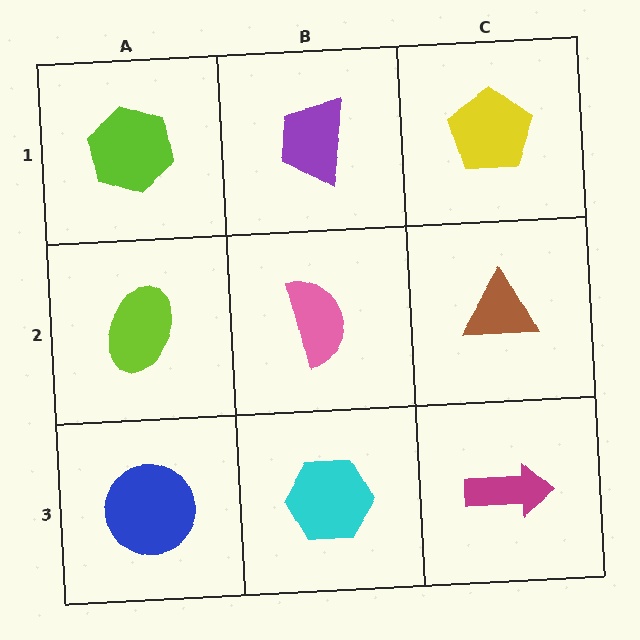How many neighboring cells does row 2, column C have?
3.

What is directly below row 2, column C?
A magenta arrow.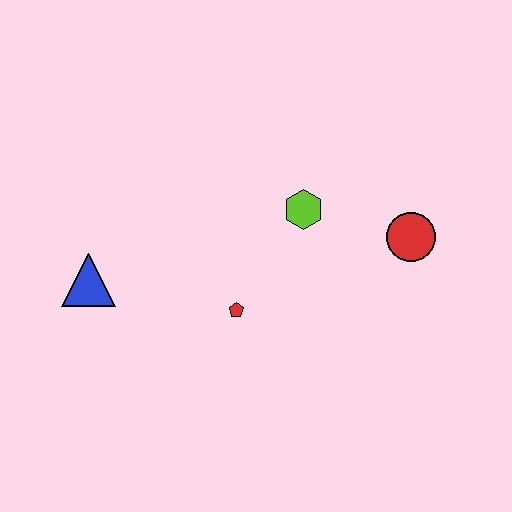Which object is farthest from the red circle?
The blue triangle is farthest from the red circle.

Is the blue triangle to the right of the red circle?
No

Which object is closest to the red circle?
The lime hexagon is closest to the red circle.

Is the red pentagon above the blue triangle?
No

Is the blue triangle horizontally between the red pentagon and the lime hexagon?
No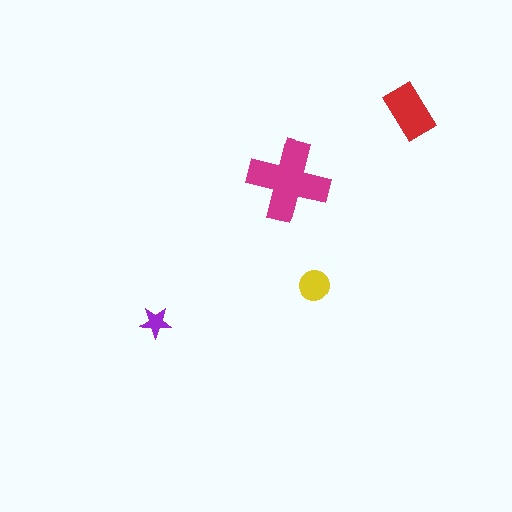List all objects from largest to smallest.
The magenta cross, the red rectangle, the yellow circle, the purple star.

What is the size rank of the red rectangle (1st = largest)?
2nd.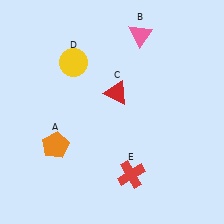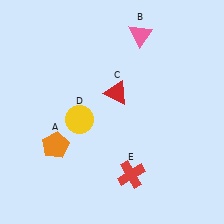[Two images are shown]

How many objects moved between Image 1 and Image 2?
1 object moved between the two images.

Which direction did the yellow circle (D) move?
The yellow circle (D) moved down.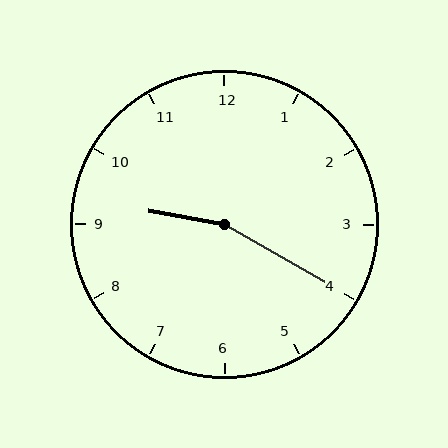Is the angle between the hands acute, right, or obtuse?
It is obtuse.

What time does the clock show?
9:20.